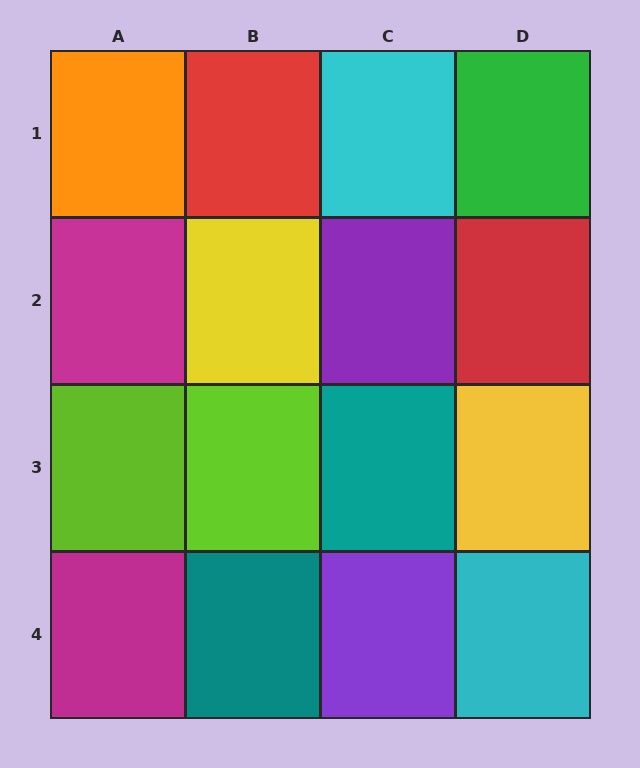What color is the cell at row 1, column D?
Green.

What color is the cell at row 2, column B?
Yellow.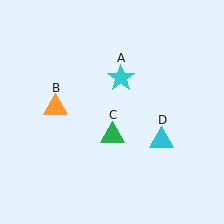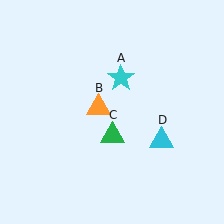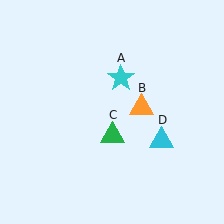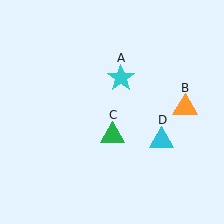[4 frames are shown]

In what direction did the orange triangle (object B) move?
The orange triangle (object B) moved right.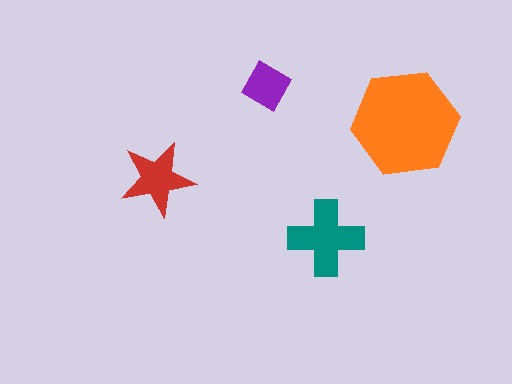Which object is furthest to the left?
The red star is leftmost.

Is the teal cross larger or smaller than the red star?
Larger.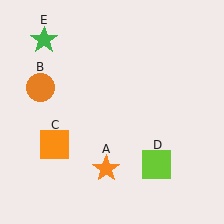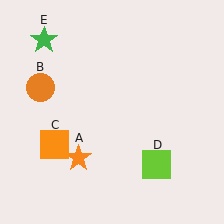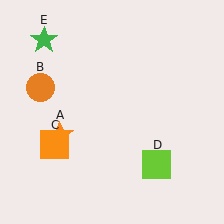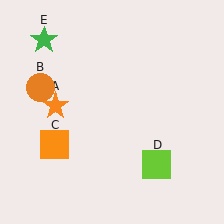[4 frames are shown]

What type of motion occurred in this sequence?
The orange star (object A) rotated clockwise around the center of the scene.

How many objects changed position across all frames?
1 object changed position: orange star (object A).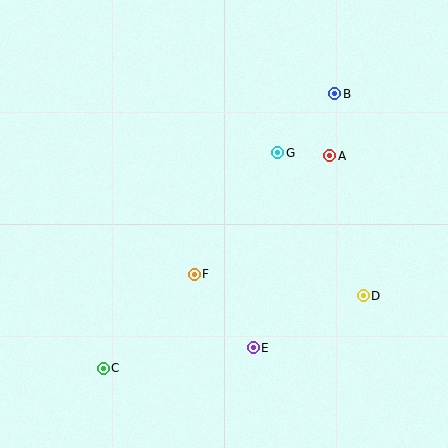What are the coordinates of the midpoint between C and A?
The midpoint between C and A is at (216, 262).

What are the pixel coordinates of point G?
Point G is at (278, 153).